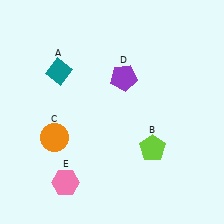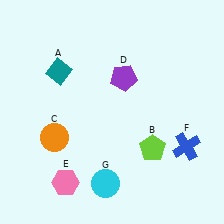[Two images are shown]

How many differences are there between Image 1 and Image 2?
There are 2 differences between the two images.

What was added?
A blue cross (F), a cyan circle (G) were added in Image 2.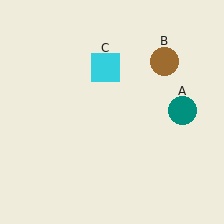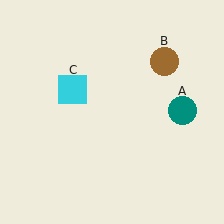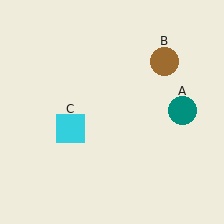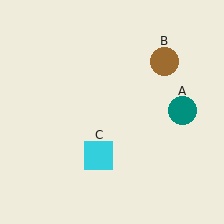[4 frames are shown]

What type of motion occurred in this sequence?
The cyan square (object C) rotated counterclockwise around the center of the scene.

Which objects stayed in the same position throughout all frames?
Teal circle (object A) and brown circle (object B) remained stationary.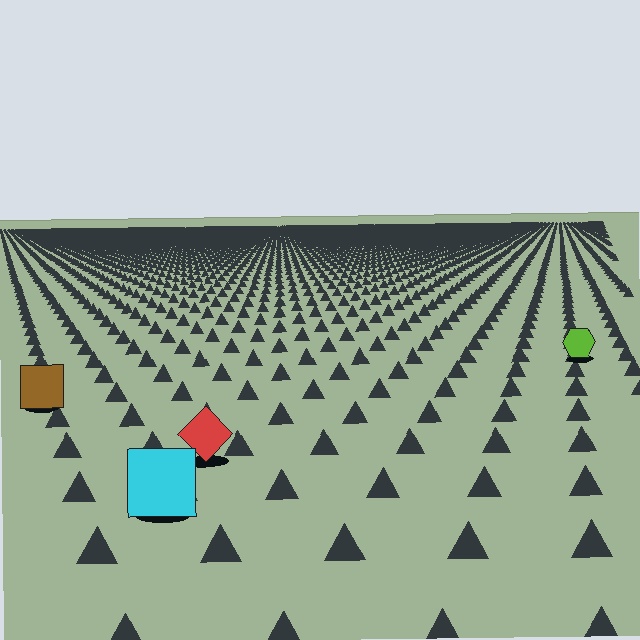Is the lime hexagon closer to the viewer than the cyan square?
No. The cyan square is closer — you can tell from the texture gradient: the ground texture is coarser near it.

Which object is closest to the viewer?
The cyan square is closest. The texture marks near it are larger and more spread out.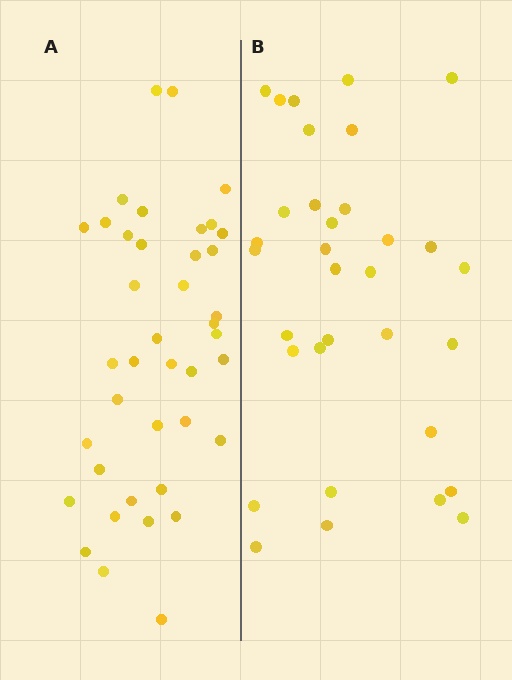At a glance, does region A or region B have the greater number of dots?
Region A (the left region) has more dots.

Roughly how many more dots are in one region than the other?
Region A has roughly 8 or so more dots than region B.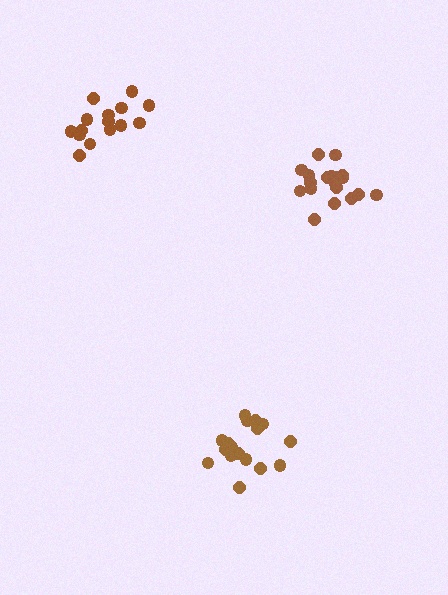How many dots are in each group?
Group 1: 19 dots, Group 2: 15 dots, Group 3: 18 dots (52 total).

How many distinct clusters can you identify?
There are 3 distinct clusters.